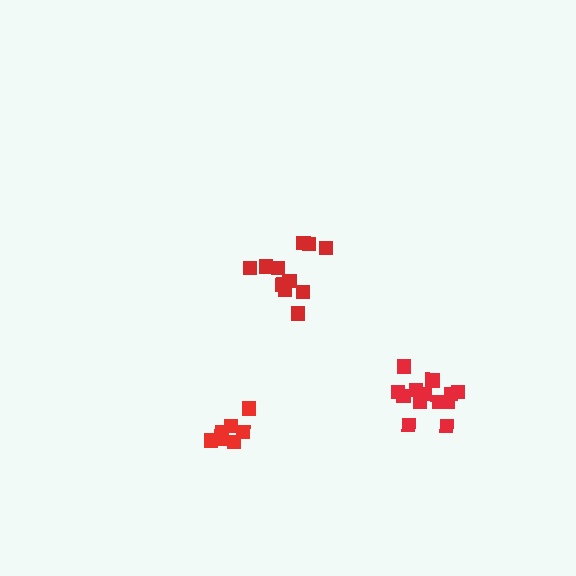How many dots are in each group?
Group 1: 7 dots, Group 2: 13 dots, Group 3: 12 dots (32 total).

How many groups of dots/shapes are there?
There are 3 groups.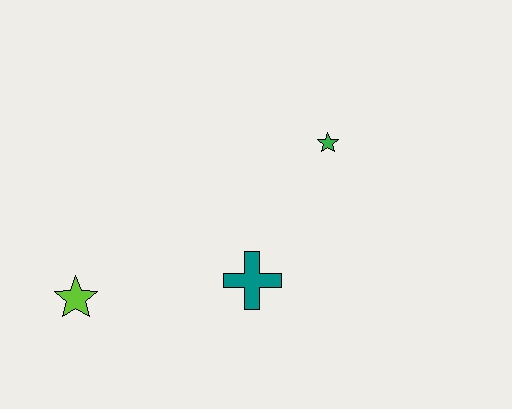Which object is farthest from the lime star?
The green star is farthest from the lime star.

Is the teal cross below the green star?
Yes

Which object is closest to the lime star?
The teal cross is closest to the lime star.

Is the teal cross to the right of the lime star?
Yes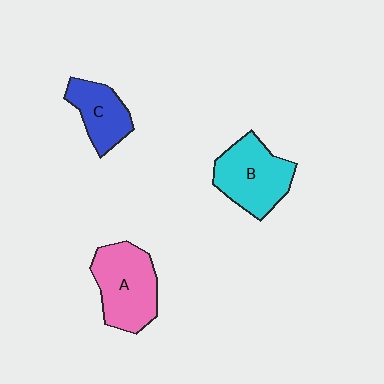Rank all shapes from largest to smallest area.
From largest to smallest: A (pink), B (cyan), C (blue).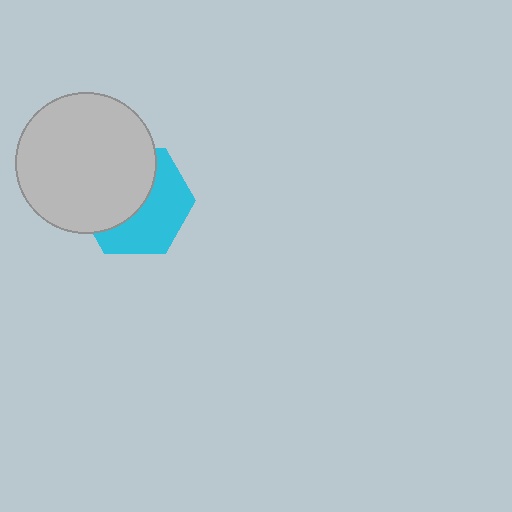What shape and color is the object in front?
The object in front is a light gray circle.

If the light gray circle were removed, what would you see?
You would see the complete cyan hexagon.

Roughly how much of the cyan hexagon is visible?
About half of it is visible (roughly 49%).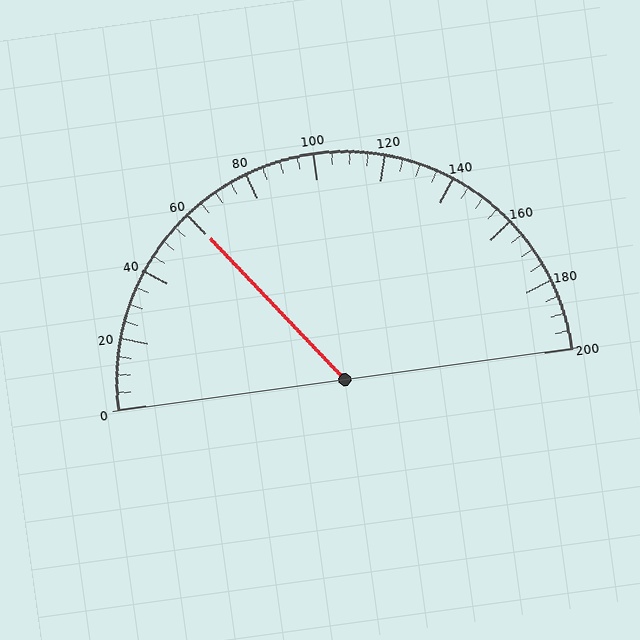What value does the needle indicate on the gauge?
The needle indicates approximately 60.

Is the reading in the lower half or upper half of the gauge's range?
The reading is in the lower half of the range (0 to 200).